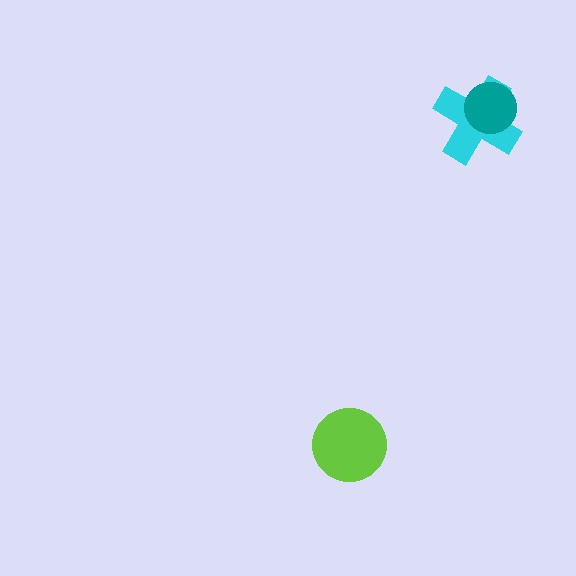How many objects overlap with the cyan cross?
1 object overlaps with the cyan cross.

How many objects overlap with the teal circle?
1 object overlaps with the teal circle.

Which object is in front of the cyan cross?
The teal circle is in front of the cyan cross.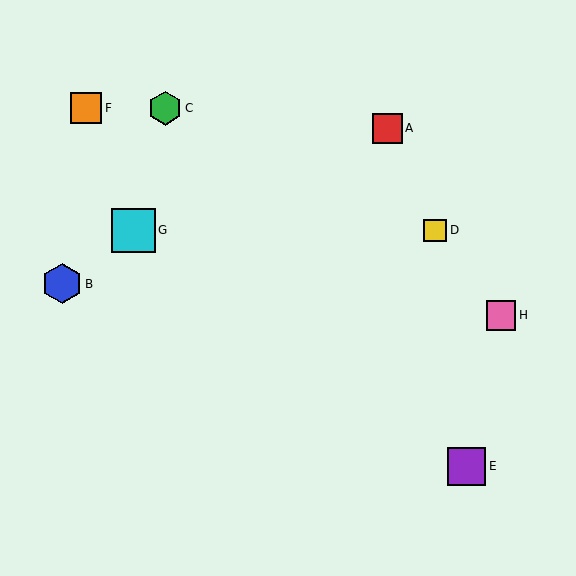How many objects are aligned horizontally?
2 objects (D, G) are aligned horizontally.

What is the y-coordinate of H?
Object H is at y≈315.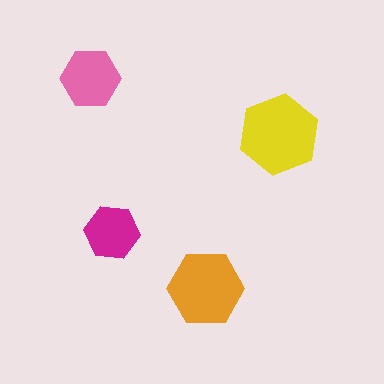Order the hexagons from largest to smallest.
the yellow one, the orange one, the pink one, the magenta one.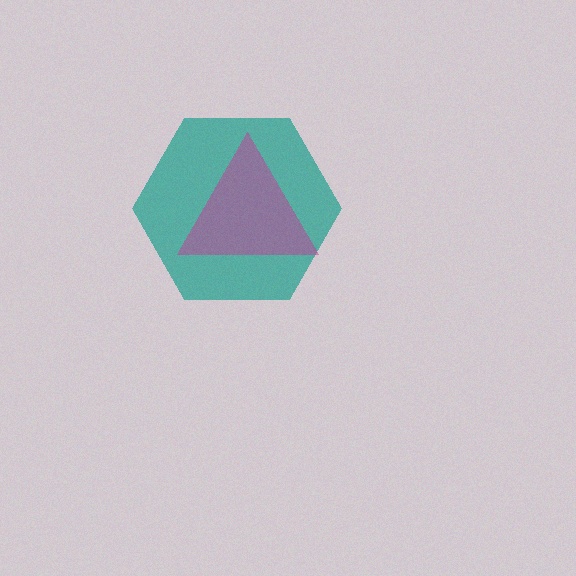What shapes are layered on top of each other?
The layered shapes are: a teal hexagon, a magenta triangle.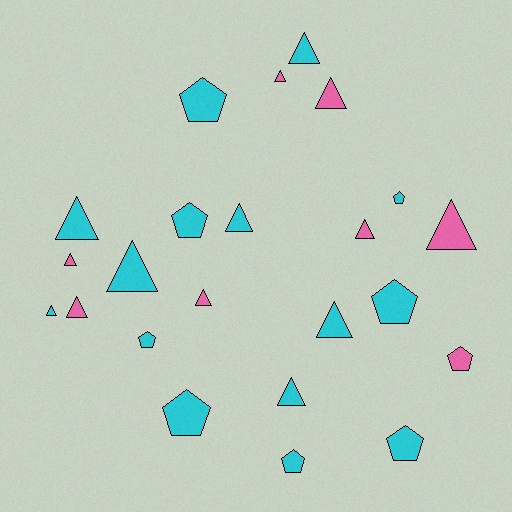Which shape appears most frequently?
Triangle, with 14 objects.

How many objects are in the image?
There are 23 objects.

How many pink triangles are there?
There are 7 pink triangles.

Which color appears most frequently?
Cyan, with 15 objects.